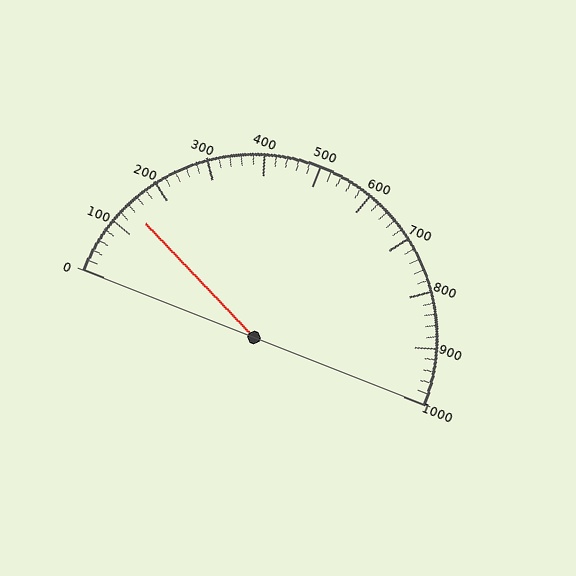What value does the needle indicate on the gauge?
The needle indicates approximately 140.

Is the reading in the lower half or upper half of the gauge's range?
The reading is in the lower half of the range (0 to 1000).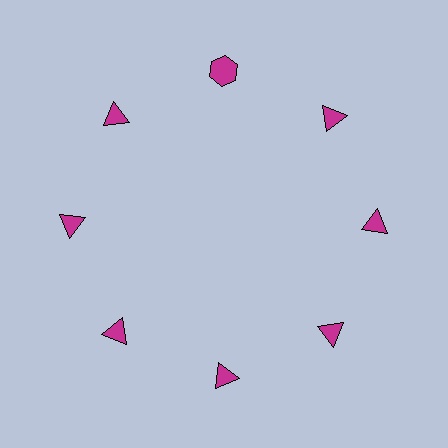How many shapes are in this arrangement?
There are 8 shapes arranged in a ring pattern.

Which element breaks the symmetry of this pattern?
The magenta hexagon at roughly the 12 o'clock position breaks the symmetry. All other shapes are magenta triangles.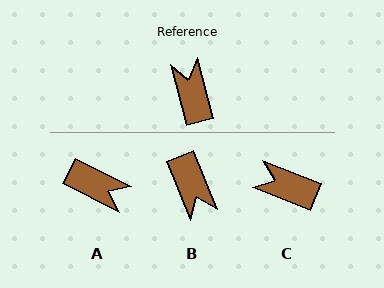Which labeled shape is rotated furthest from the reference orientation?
B, about 172 degrees away.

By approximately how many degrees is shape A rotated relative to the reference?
Approximately 131 degrees clockwise.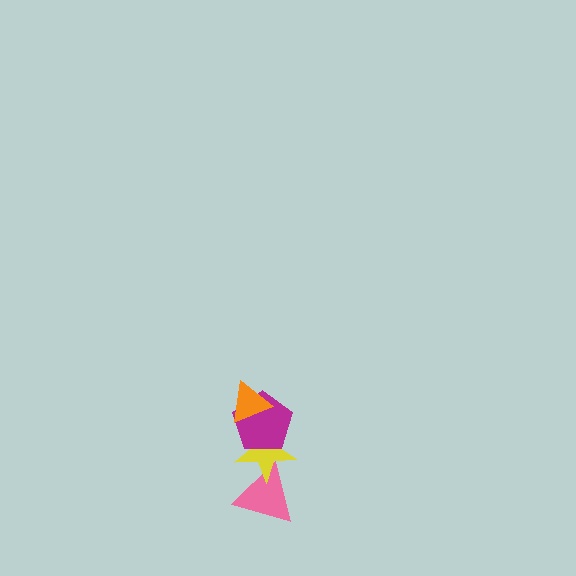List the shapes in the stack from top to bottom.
From top to bottom: the orange triangle, the magenta pentagon, the yellow star, the pink triangle.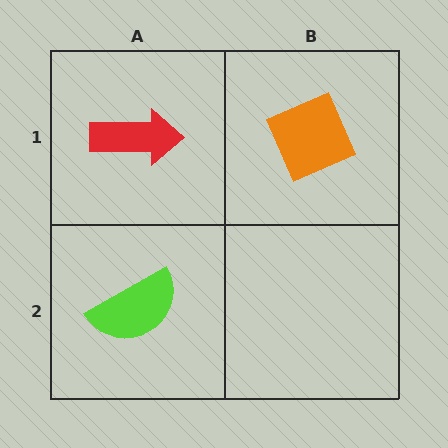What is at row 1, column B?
An orange diamond.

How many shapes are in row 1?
2 shapes.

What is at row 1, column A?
A red arrow.